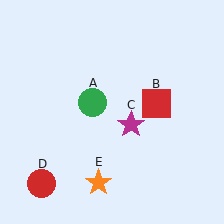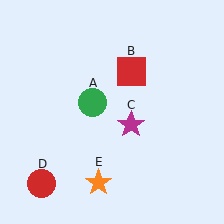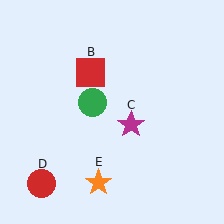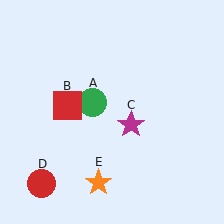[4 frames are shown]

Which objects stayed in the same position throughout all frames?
Green circle (object A) and magenta star (object C) and red circle (object D) and orange star (object E) remained stationary.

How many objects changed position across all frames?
1 object changed position: red square (object B).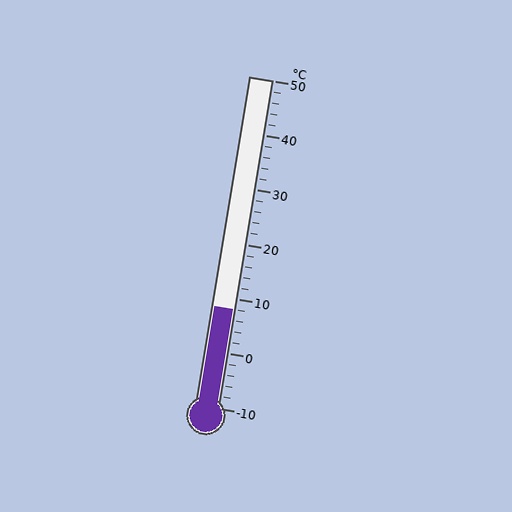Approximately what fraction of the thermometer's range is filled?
The thermometer is filled to approximately 30% of its range.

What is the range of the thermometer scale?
The thermometer scale ranges from -10°C to 50°C.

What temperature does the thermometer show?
The thermometer shows approximately 8°C.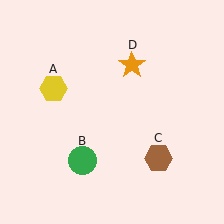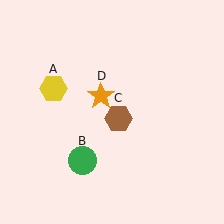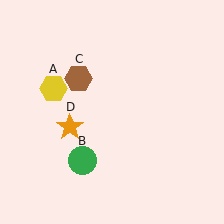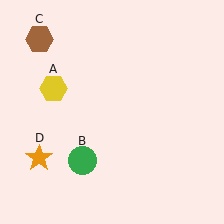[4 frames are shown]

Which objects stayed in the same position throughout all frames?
Yellow hexagon (object A) and green circle (object B) remained stationary.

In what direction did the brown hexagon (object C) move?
The brown hexagon (object C) moved up and to the left.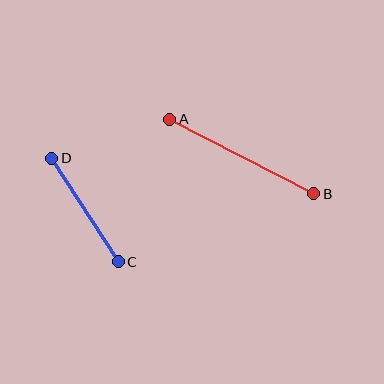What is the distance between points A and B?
The distance is approximately 162 pixels.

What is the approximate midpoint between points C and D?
The midpoint is at approximately (85, 210) pixels.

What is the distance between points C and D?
The distance is approximately 123 pixels.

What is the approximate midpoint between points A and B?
The midpoint is at approximately (242, 157) pixels.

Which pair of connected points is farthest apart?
Points A and B are farthest apart.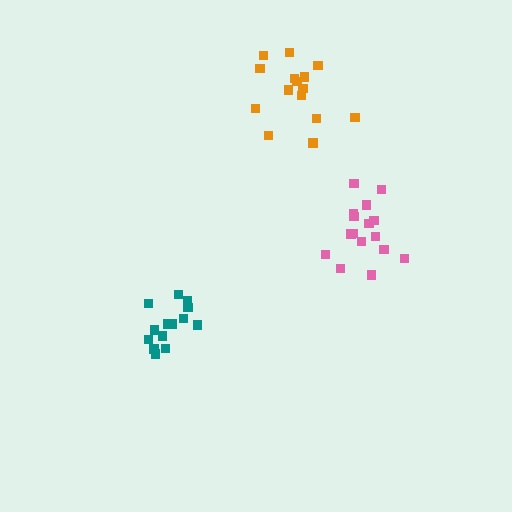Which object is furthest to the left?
The teal cluster is leftmost.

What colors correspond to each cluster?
The clusters are colored: teal, pink, orange.